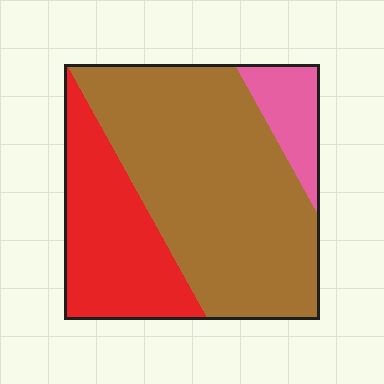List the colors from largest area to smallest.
From largest to smallest: brown, red, pink.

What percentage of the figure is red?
Red takes up between a quarter and a half of the figure.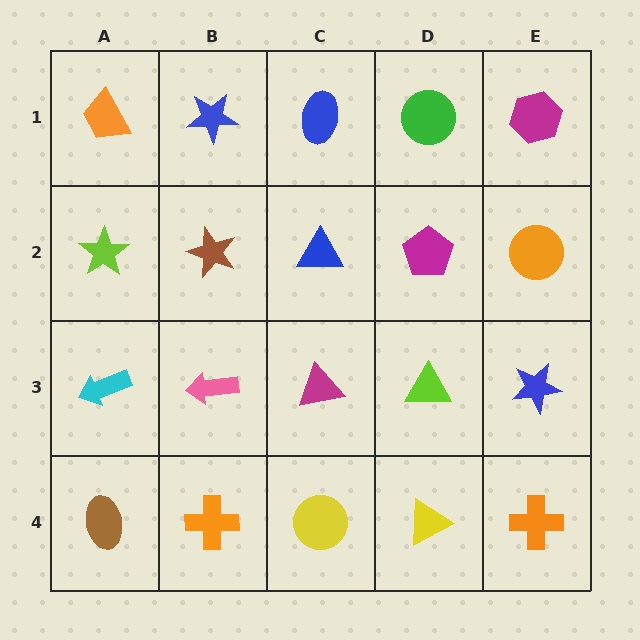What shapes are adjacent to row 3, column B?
A brown star (row 2, column B), an orange cross (row 4, column B), a cyan arrow (row 3, column A), a magenta triangle (row 3, column C).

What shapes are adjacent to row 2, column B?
A blue star (row 1, column B), a pink arrow (row 3, column B), a lime star (row 2, column A), a blue triangle (row 2, column C).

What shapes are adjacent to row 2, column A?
An orange trapezoid (row 1, column A), a cyan arrow (row 3, column A), a brown star (row 2, column B).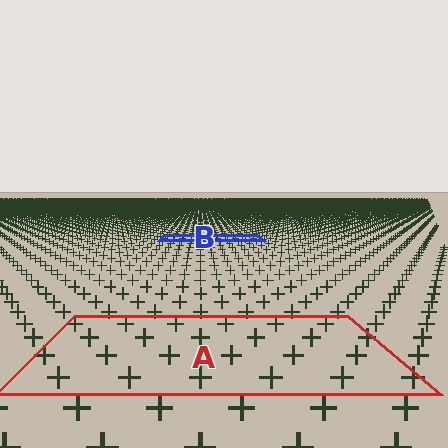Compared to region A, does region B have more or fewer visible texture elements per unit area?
Region B has more texture elements per unit area — they are packed more densely because it is farther away.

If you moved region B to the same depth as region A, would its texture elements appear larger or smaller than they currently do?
They would appear larger. At a closer depth, the same texture elements are projected at a bigger on-screen size.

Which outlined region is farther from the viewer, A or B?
Region B is farther from the viewer — the texture elements inside it appear smaller and more densely packed.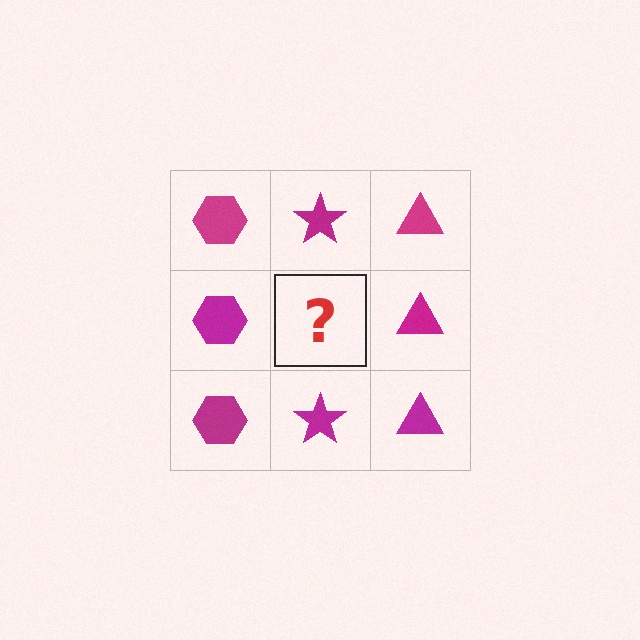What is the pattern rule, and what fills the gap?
The rule is that each column has a consistent shape. The gap should be filled with a magenta star.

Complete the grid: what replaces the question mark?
The question mark should be replaced with a magenta star.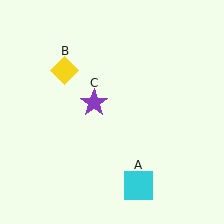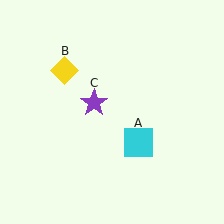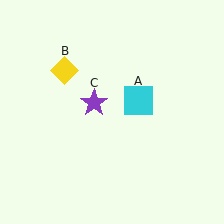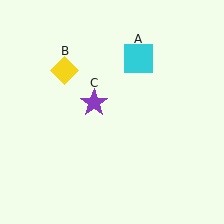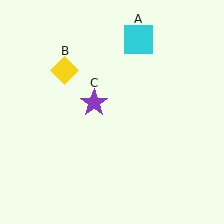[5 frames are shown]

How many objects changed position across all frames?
1 object changed position: cyan square (object A).